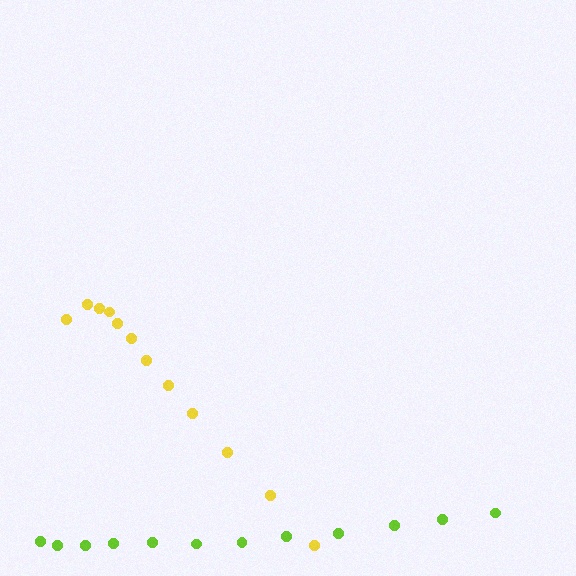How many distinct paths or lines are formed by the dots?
There are 2 distinct paths.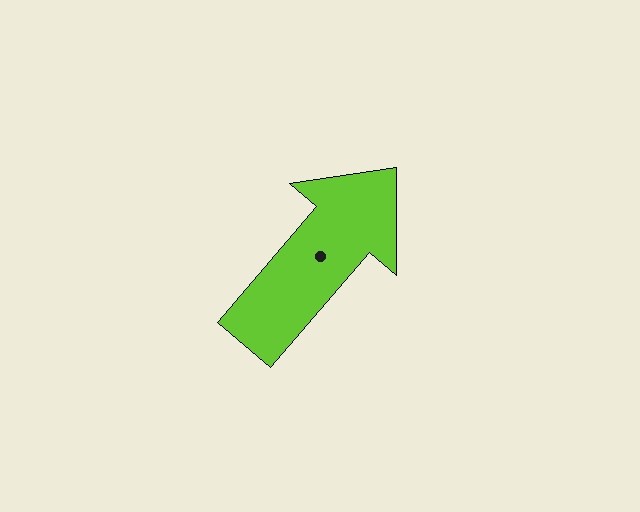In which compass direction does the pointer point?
Northeast.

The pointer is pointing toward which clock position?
Roughly 1 o'clock.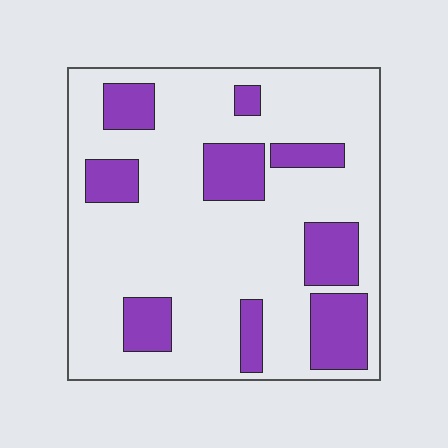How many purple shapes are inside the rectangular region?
9.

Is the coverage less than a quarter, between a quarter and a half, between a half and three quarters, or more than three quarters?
Less than a quarter.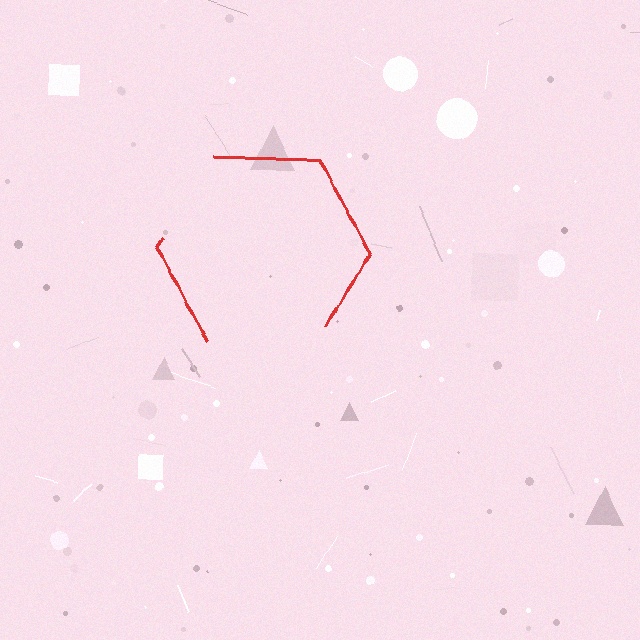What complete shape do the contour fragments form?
The contour fragments form a hexagon.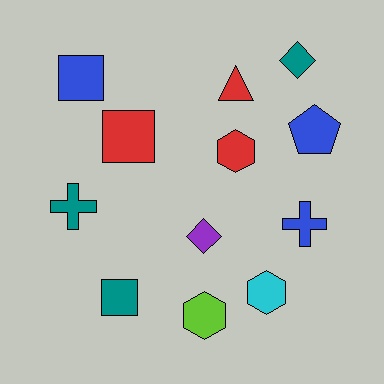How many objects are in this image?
There are 12 objects.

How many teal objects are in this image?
There are 3 teal objects.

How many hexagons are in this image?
There are 3 hexagons.